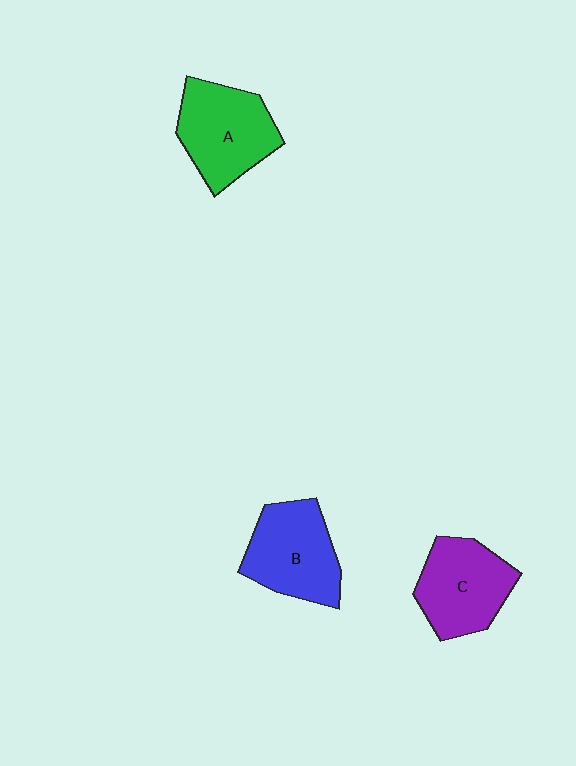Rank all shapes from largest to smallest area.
From largest to smallest: A (green), B (blue), C (purple).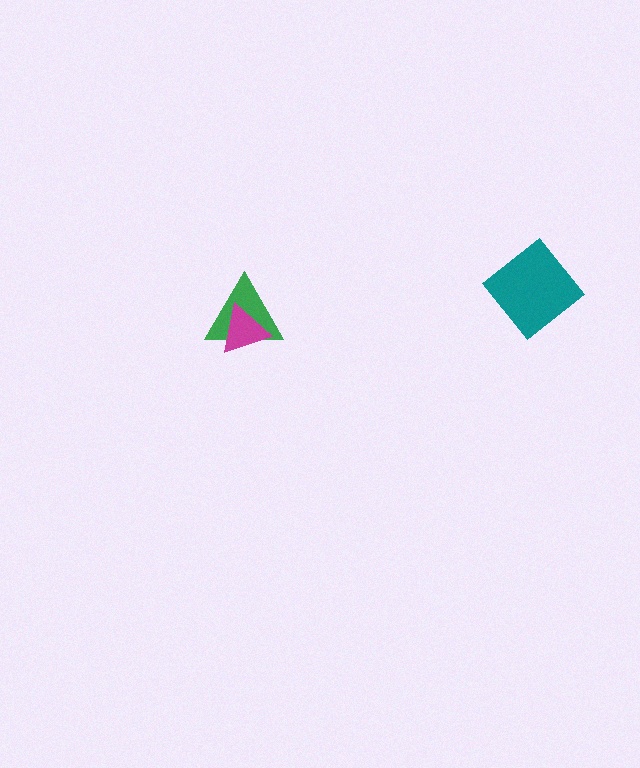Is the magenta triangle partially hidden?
No, no other shape covers it.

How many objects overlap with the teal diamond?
0 objects overlap with the teal diamond.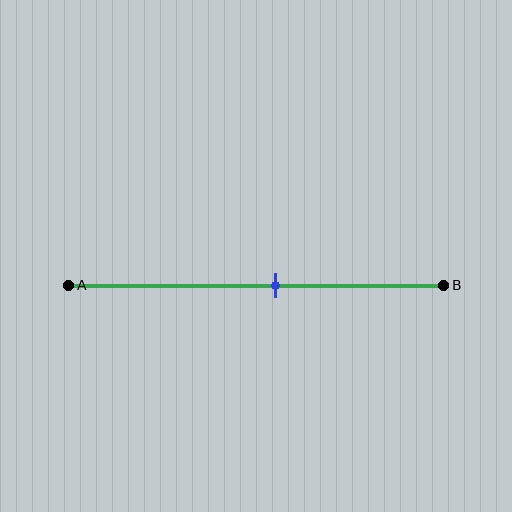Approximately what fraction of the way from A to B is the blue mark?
The blue mark is approximately 55% of the way from A to B.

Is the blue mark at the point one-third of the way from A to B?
No, the mark is at about 55% from A, not at the 33% one-third point.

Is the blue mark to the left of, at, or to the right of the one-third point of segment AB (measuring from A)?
The blue mark is to the right of the one-third point of segment AB.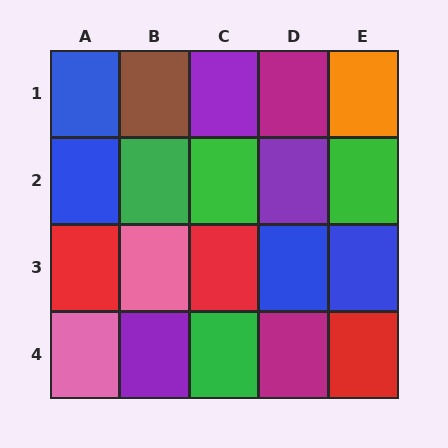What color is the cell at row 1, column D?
Magenta.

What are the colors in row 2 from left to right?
Blue, green, green, purple, green.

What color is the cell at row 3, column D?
Blue.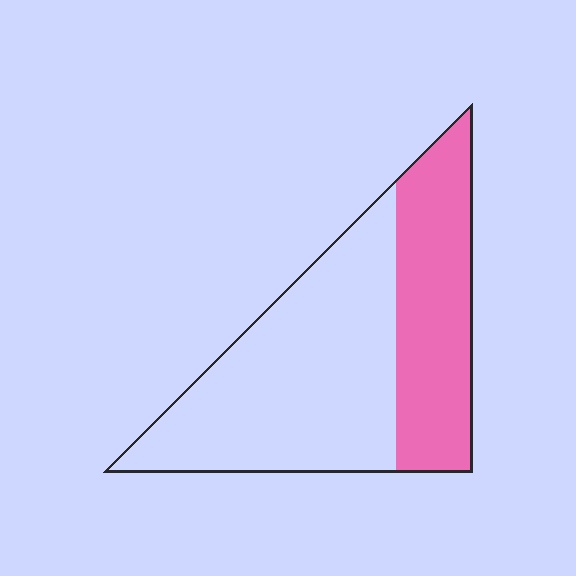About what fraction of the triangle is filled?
About three eighths (3/8).